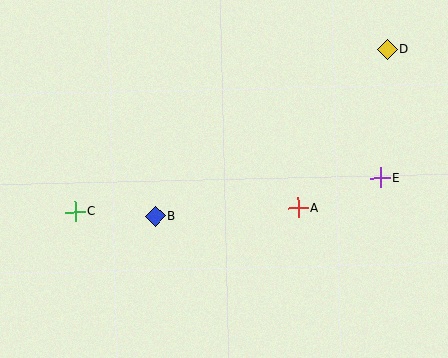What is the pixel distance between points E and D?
The distance between E and D is 129 pixels.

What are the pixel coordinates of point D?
Point D is at (387, 49).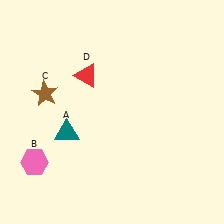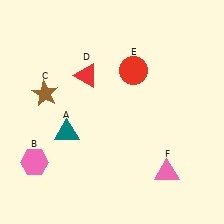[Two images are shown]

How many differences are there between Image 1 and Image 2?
There are 2 differences between the two images.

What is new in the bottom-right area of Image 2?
A pink triangle (F) was added in the bottom-right area of Image 2.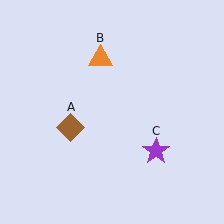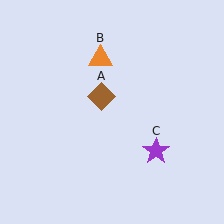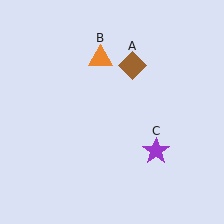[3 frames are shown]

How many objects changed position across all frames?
1 object changed position: brown diamond (object A).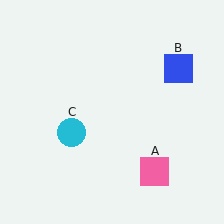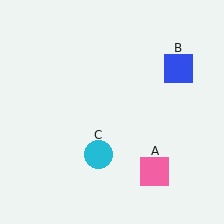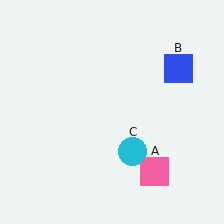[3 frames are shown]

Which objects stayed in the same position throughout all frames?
Pink square (object A) and blue square (object B) remained stationary.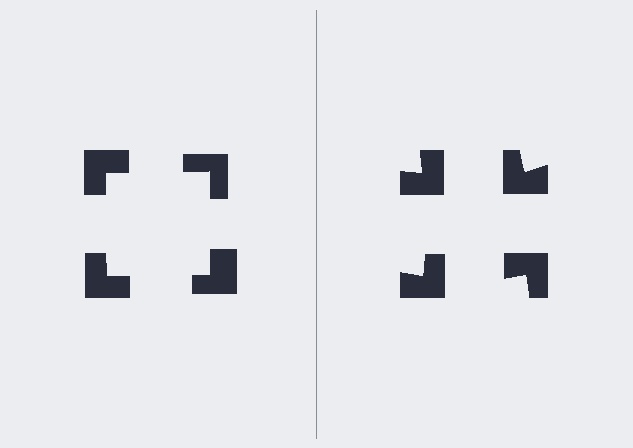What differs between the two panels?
The notched squares are positioned identically on both sides; only the wedge orientations differ. On the left they align to a square; on the right they are misaligned.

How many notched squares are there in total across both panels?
8 — 4 on each side.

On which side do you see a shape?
An illusory square appears on the left side. On the right side the wedge cuts are rotated, so no coherent shape forms.